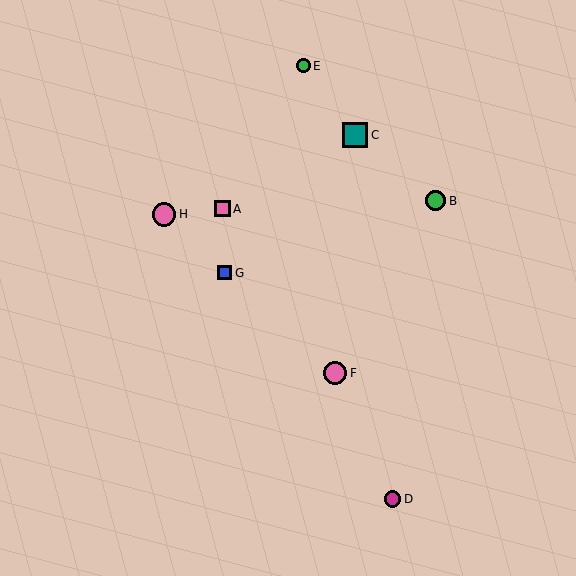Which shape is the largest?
The teal square (labeled C) is the largest.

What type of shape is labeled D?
Shape D is a magenta circle.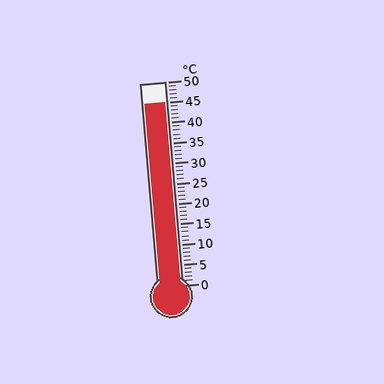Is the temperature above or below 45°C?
The temperature is at 45°C.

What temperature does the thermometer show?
The thermometer shows approximately 45°C.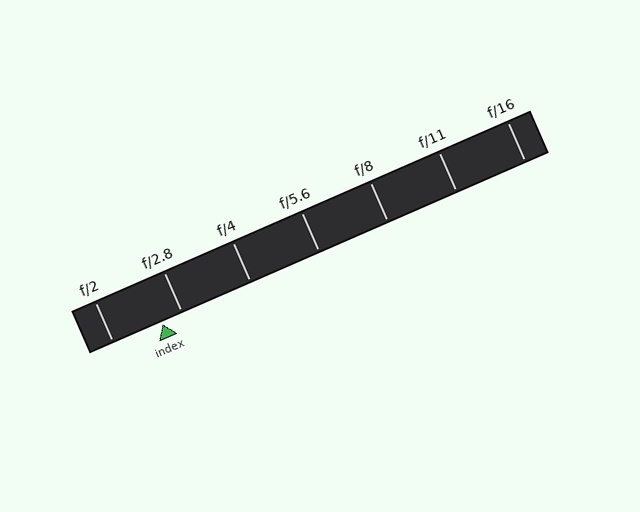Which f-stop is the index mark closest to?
The index mark is closest to f/2.8.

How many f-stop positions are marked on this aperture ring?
There are 7 f-stop positions marked.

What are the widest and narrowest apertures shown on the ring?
The widest aperture shown is f/2 and the narrowest is f/16.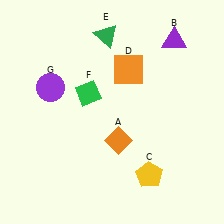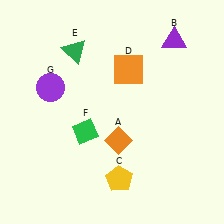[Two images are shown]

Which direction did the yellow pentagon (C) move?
The yellow pentagon (C) moved left.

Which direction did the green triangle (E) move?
The green triangle (E) moved left.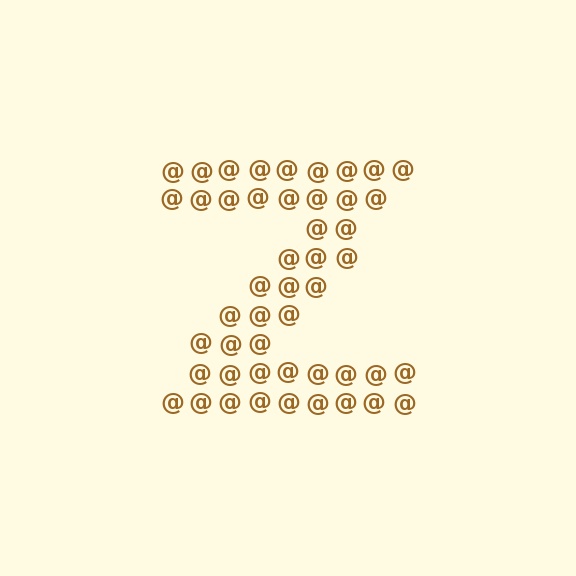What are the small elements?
The small elements are at signs.